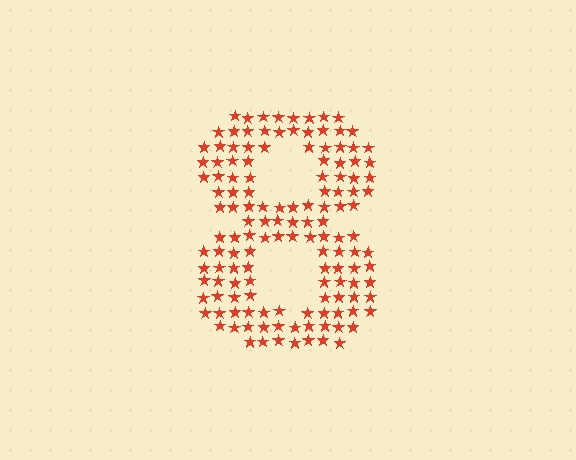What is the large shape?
The large shape is the digit 8.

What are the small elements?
The small elements are stars.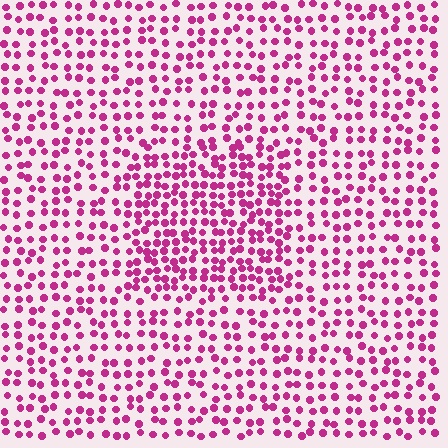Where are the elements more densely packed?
The elements are more densely packed inside the rectangle boundary.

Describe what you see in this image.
The image contains small magenta elements arranged at two different densities. A rectangle-shaped region is visible where the elements are more densely packed than the surrounding area.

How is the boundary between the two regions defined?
The boundary is defined by a change in element density (approximately 1.7x ratio). All elements are the same color, size, and shape.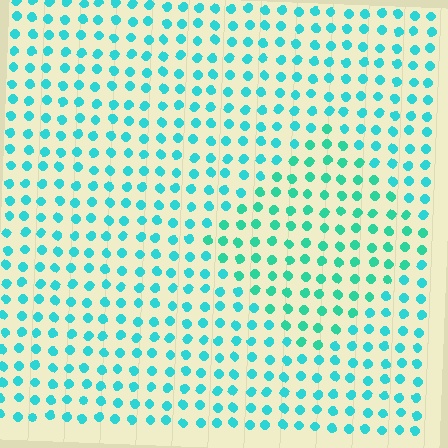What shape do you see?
I see a diamond.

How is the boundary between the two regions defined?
The boundary is defined purely by a slight shift in hue (about 20 degrees). Spacing, size, and orientation are identical on both sides.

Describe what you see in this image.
The image is filled with small cyan elements in a uniform arrangement. A diamond-shaped region is visible where the elements are tinted to a slightly different hue, forming a subtle color boundary.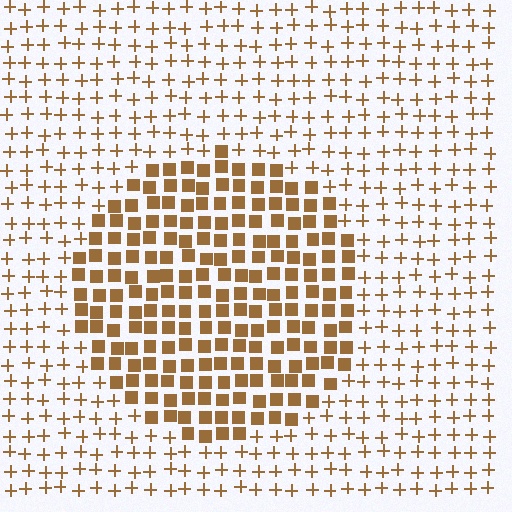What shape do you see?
I see a circle.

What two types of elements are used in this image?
The image uses squares inside the circle region and plus signs outside it.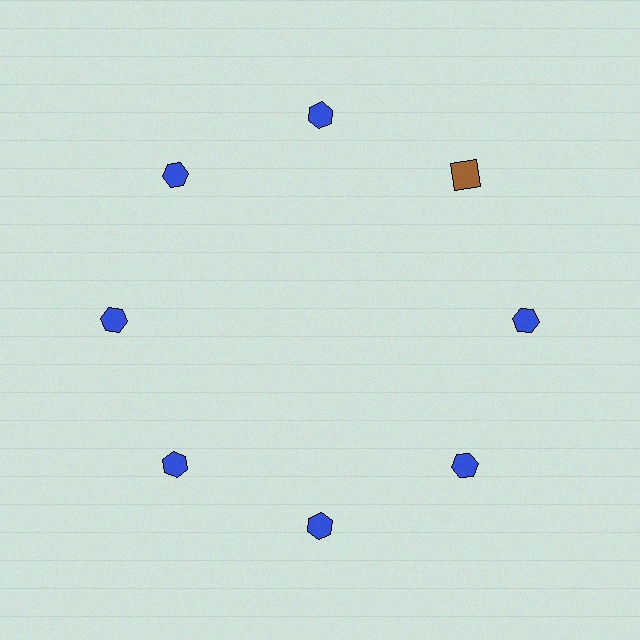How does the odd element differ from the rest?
It differs in both color (brown instead of blue) and shape (square instead of hexagon).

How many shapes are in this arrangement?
There are 8 shapes arranged in a ring pattern.